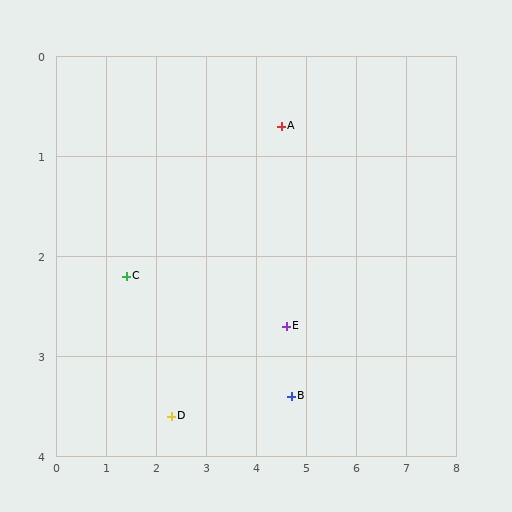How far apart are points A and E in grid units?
Points A and E are about 2.0 grid units apart.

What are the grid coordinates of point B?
Point B is at approximately (4.7, 3.4).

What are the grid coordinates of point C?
Point C is at approximately (1.4, 2.2).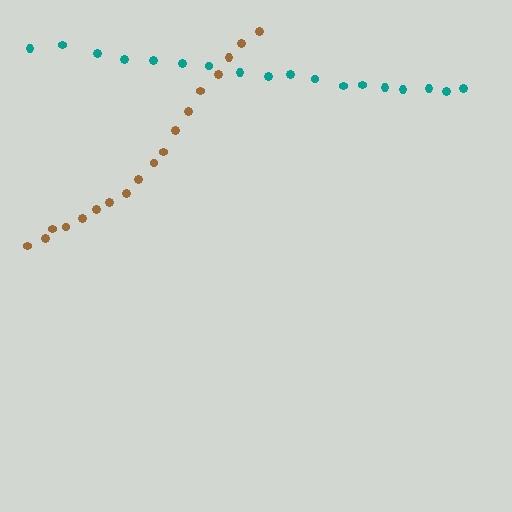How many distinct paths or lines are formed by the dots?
There are 2 distinct paths.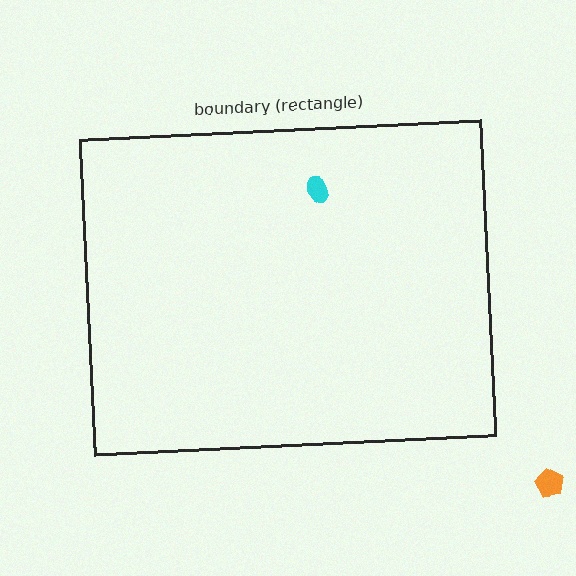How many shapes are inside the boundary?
1 inside, 1 outside.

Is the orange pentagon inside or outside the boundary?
Outside.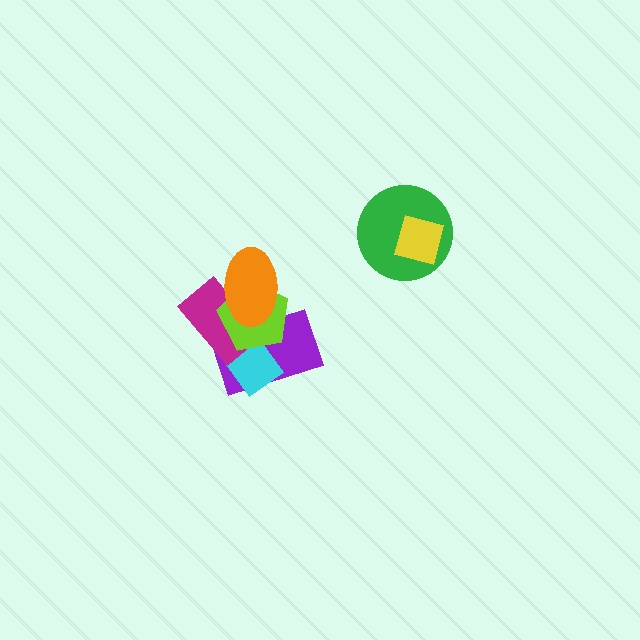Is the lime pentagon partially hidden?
Yes, it is partially covered by another shape.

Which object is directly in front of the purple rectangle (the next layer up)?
The cyan diamond is directly in front of the purple rectangle.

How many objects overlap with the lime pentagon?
4 objects overlap with the lime pentagon.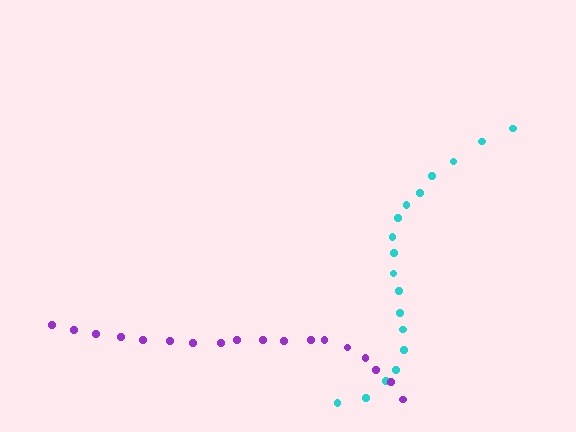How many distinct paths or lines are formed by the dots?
There are 2 distinct paths.